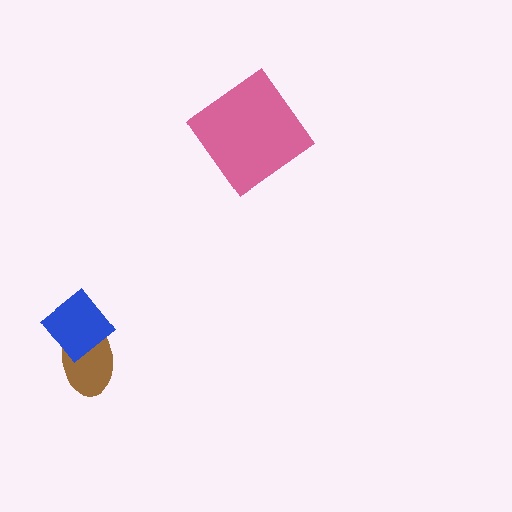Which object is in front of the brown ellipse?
The blue diamond is in front of the brown ellipse.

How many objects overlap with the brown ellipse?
1 object overlaps with the brown ellipse.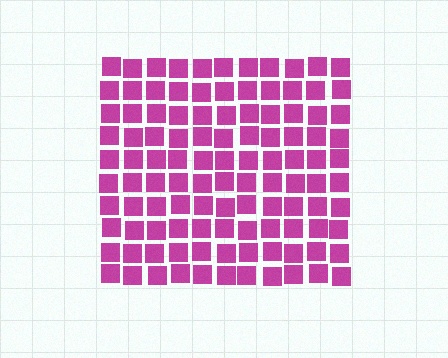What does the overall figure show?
The overall figure shows a square.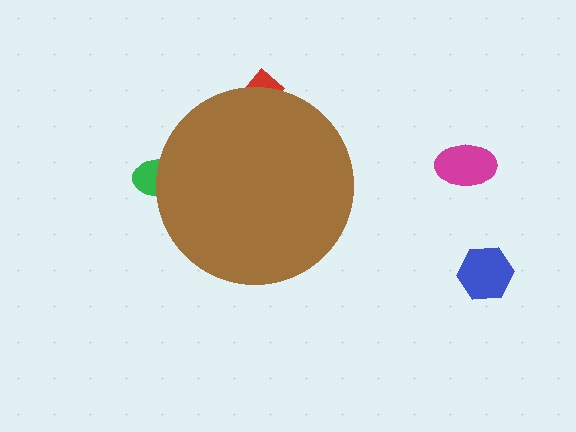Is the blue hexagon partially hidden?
No, the blue hexagon is fully visible.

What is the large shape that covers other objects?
A brown circle.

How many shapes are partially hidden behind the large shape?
2 shapes are partially hidden.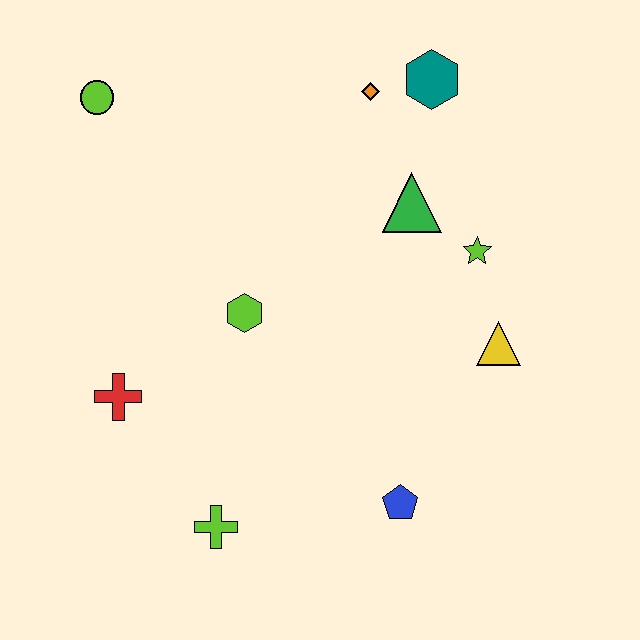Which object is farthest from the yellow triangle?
The lime circle is farthest from the yellow triangle.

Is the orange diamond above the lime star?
Yes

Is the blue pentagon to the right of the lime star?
No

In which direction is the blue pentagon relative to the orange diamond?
The blue pentagon is below the orange diamond.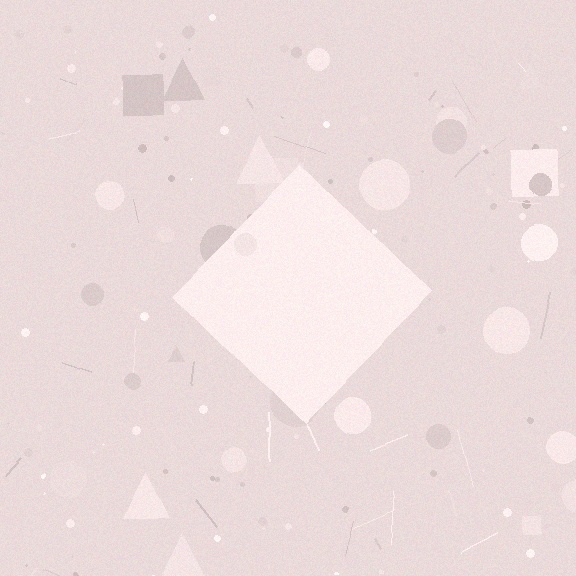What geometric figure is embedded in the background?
A diamond is embedded in the background.